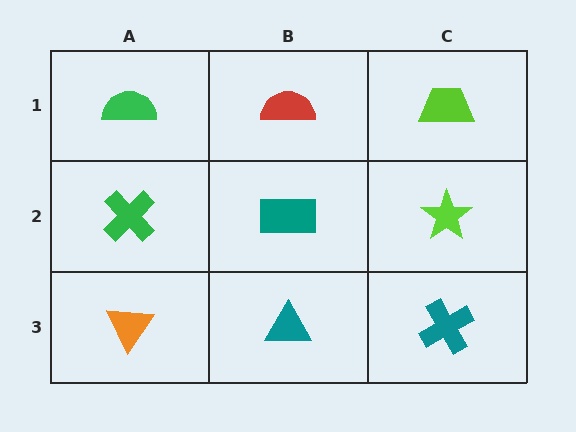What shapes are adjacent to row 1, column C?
A lime star (row 2, column C), a red semicircle (row 1, column B).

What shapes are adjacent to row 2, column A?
A green semicircle (row 1, column A), an orange triangle (row 3, column A), a teal rectangle (row 2, column B).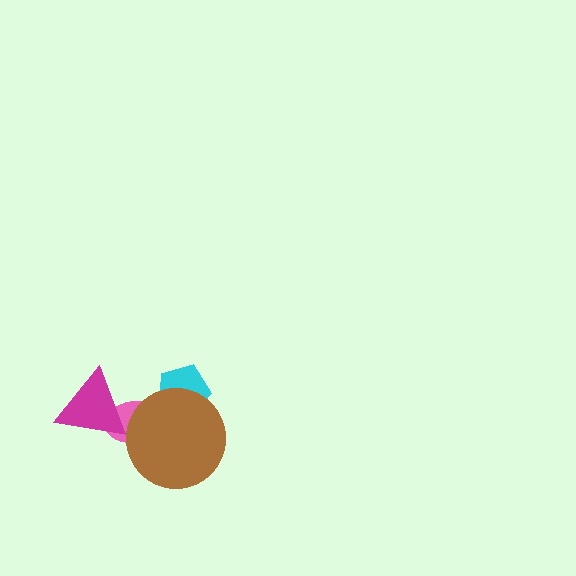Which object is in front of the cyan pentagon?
The brown circle is in front of the cyan pentagon.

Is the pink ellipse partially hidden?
Yes, it is partially covered by another shape.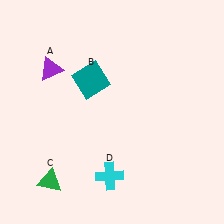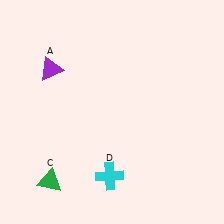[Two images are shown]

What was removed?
The teal square (B) was removed in Image 2.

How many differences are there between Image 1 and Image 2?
There is 1 difference between the two images.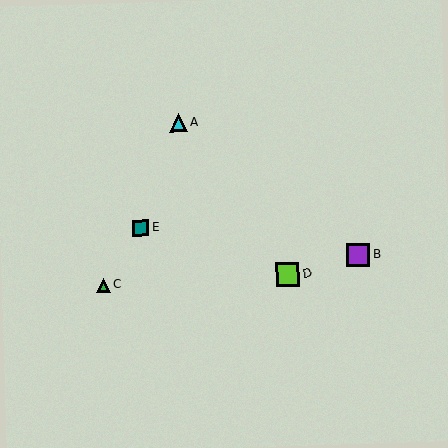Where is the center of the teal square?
The center of the teal square is at (141, 228).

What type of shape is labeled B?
Shape B is a purple square.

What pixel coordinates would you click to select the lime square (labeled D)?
Click at (288, 274) to select the lime square D.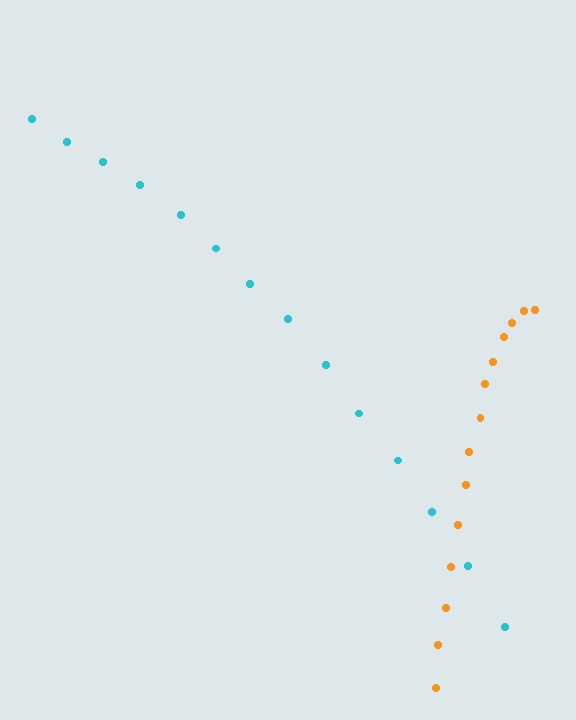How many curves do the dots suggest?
There are 2 distinct paths.